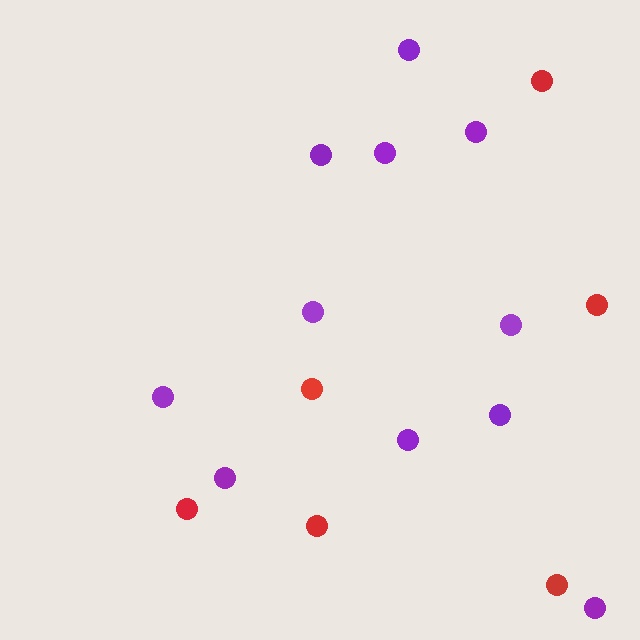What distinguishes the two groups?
There are 2 groups: one group of purple circles (11) and one group of red circles (6).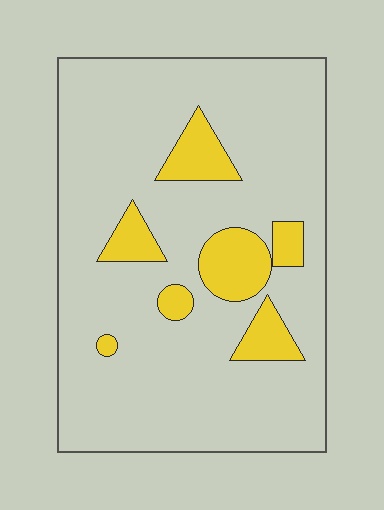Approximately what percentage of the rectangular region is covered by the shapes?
Approximately 15%.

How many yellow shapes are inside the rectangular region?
7.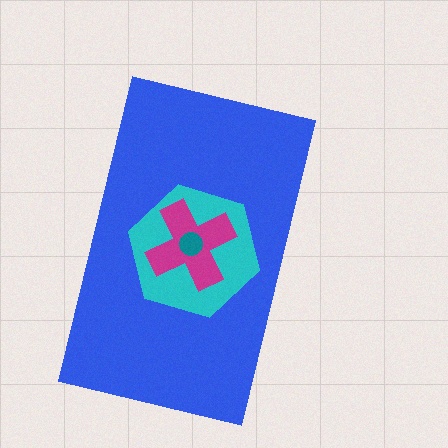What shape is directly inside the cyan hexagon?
The magenta cross.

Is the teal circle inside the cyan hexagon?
Yes.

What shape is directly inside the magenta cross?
The teal circle.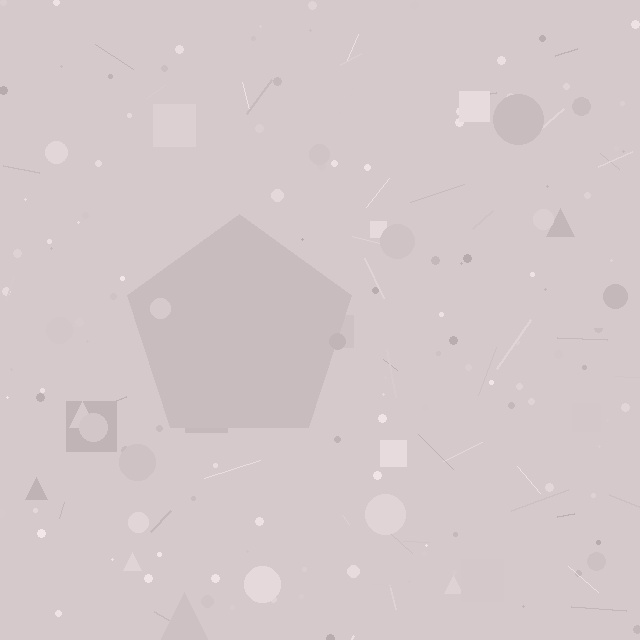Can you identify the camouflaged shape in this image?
The camouflaged shape is a pentagon.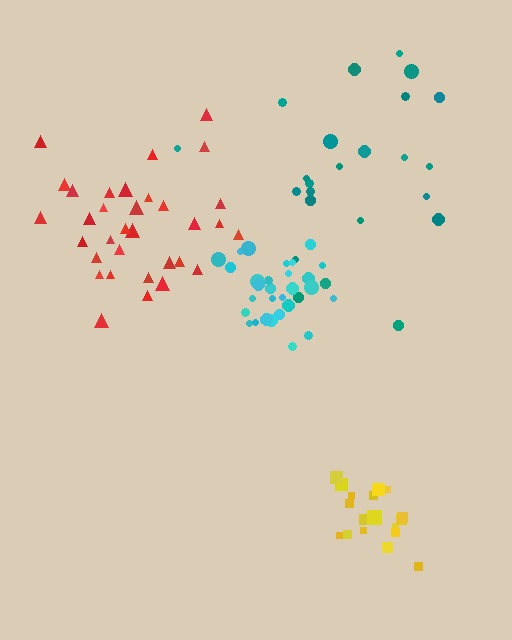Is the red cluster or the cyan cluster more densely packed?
Cyan.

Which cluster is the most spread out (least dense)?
Teal.